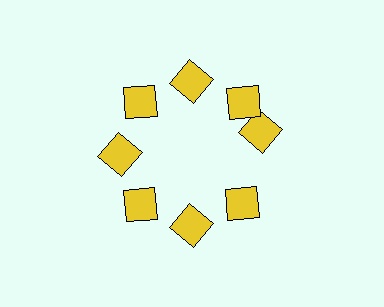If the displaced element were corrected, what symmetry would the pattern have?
It would have 8-fold rotational symmetry — the pattern would map onto itself every 45 degrees.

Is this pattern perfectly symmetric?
No. The 8 yellow diamonds are arranged in a ring, but one element near the 3 o'clock position is rotated out of alignment along the ring, breaking the 8-fold rotational symmetry.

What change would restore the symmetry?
The symmetry would be restored by rotating it back into even spacing with its neighbors so that all 8 diamonds sit at equal angles and equal distance from the center.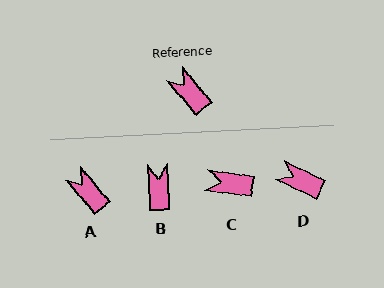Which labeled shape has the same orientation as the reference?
A.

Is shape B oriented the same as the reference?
No, it is off by about 38 degrees.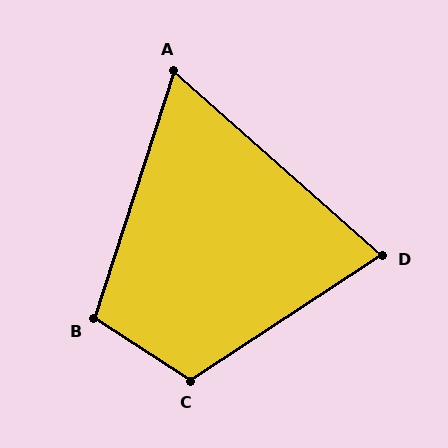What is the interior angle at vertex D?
Approximately 75 degrees (acute).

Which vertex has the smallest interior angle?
A, at approximately 66 degrees.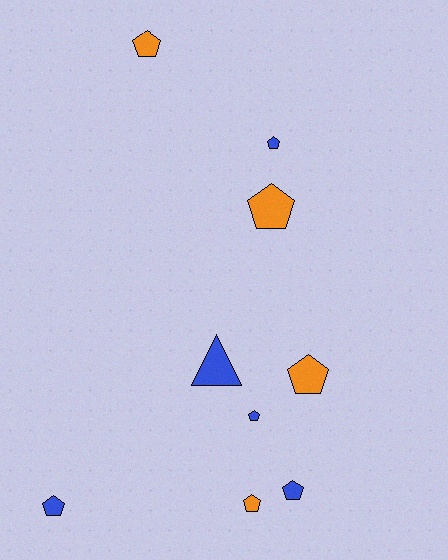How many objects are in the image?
There are 9 objects.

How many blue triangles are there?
There is 1 blue triangle.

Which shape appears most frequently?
Pentagon, with 8 objects.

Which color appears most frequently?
Blue, with 5 objects.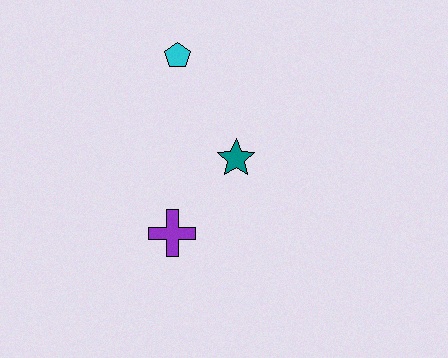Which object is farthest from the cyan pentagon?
The purple cross is farthest from the cyan pentagon.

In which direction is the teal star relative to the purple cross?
The teal star is above the purple cross.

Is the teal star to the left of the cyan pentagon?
No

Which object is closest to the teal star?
The purple cross is closest to the teal star.